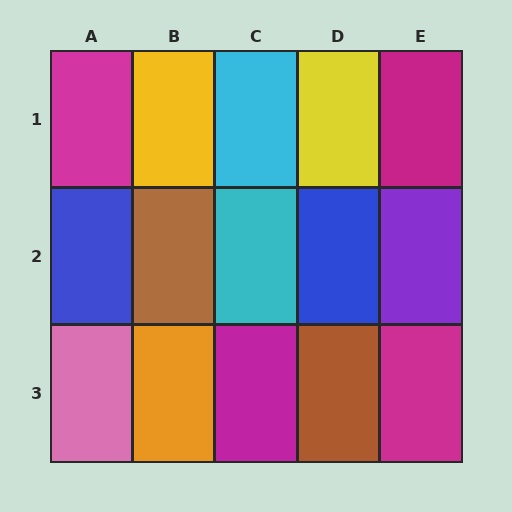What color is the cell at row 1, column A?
Magenta.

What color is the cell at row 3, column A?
Pink.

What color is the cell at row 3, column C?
Magenta.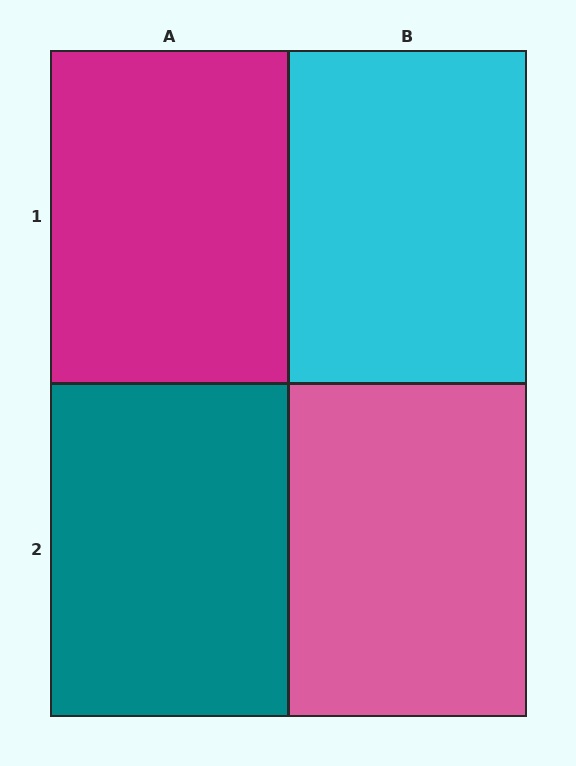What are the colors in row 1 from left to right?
Magenta, cyan.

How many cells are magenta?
1 cell is magenta.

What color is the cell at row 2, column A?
Teal.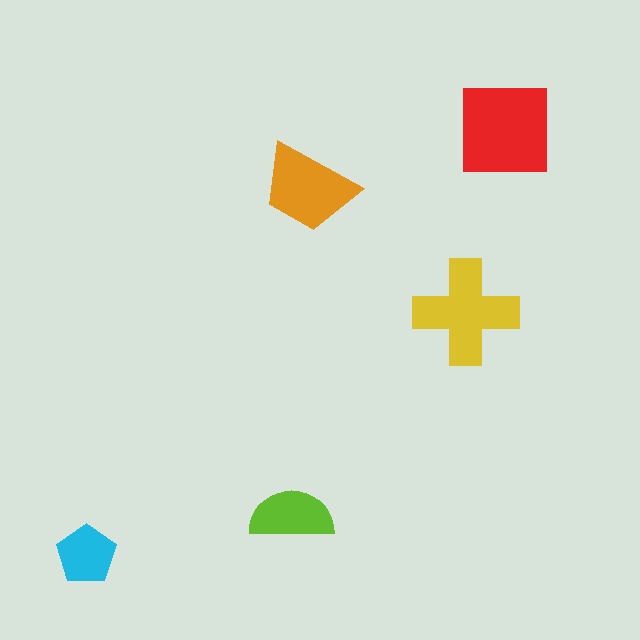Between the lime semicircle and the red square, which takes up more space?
The red square.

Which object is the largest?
The red square.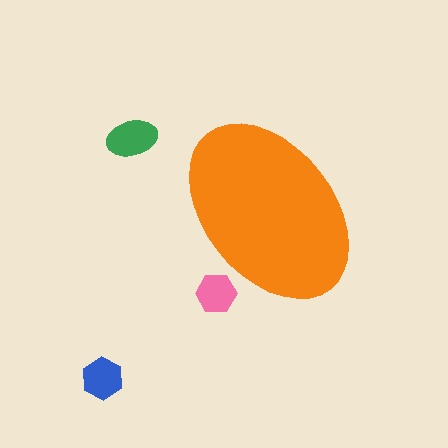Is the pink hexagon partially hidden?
Yes, the pink hexagon is partially hidden behind the orange ellipse.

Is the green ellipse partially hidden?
No, the green ellipse is fully visible.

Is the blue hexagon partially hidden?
No, the blue hexagon is fully visible.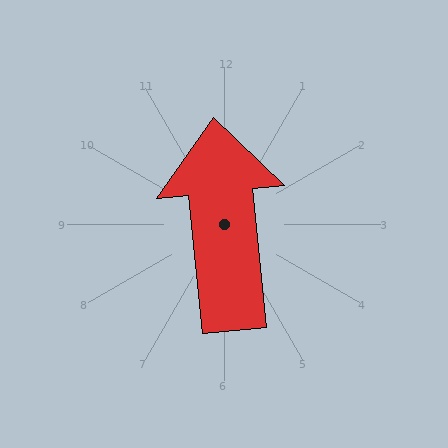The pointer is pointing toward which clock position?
Roughly 12 o'clock.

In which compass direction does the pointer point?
North.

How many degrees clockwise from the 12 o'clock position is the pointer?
Approximately 354 degrees.